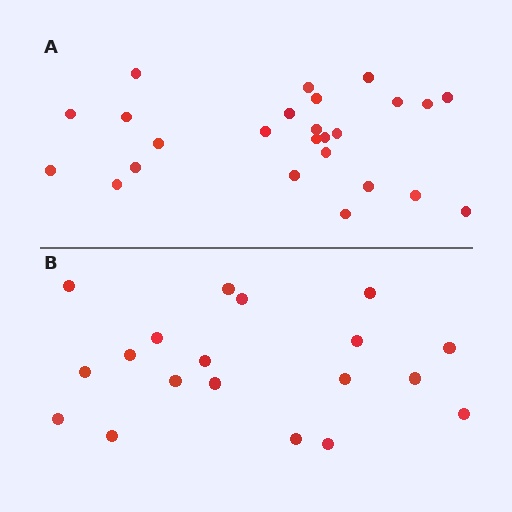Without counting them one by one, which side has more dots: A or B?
Region A (the top region) has more dots.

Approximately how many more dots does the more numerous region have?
Region A has about 6 more dots than region B.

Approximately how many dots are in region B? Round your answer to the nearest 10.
About 20 dots. (The exact count is 19, which rounds to 20.)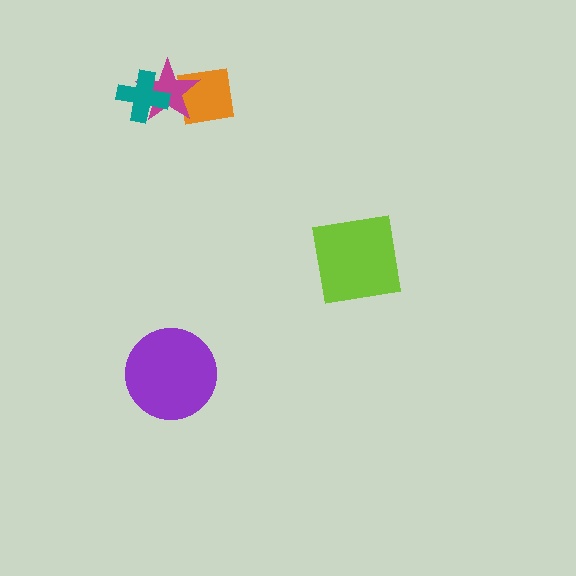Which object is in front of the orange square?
The magenta star is in front of the orange square.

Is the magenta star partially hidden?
Yes, it is partially covered by another shape.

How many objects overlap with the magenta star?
2 objects overlap with the magenta star.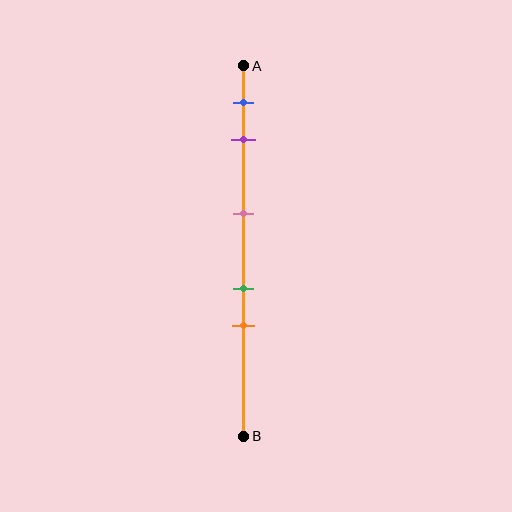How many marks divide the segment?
There are 5 marks dividing the segment.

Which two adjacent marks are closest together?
The green and orange marks are the closest adjacent pair.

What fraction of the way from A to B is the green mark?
The green mark is approximately 60% (0.6) of the way from A to B.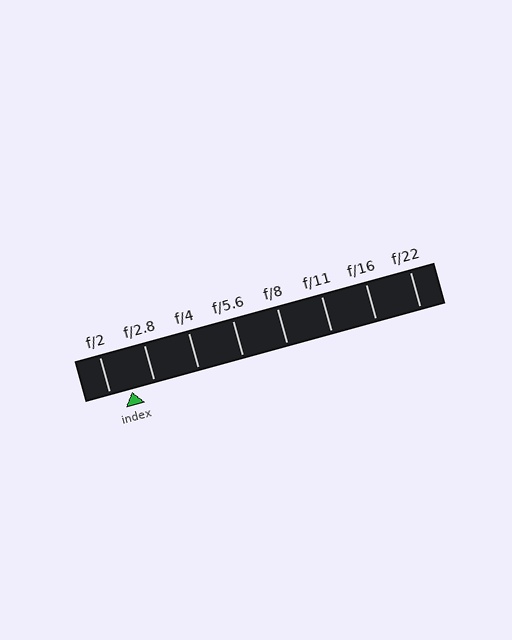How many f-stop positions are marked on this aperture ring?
There are 8 f-stop positions marked.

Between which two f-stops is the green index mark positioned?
The index mark is between f/2 and f/2.8.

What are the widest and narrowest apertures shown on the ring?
The widest aperture shown is f/2 and the narrowest is f/22.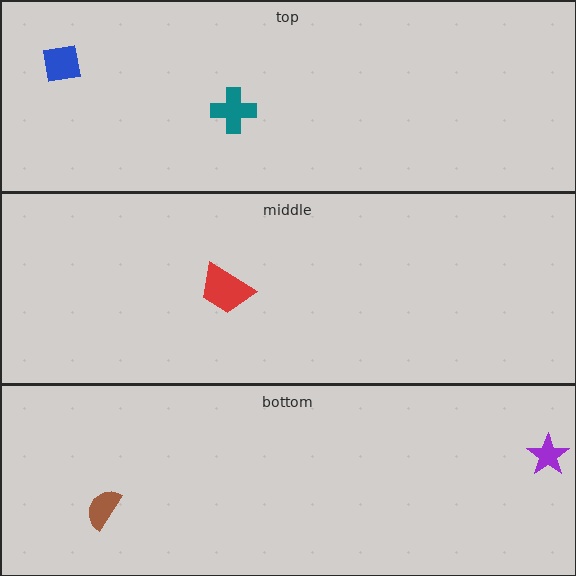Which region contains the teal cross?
The top region.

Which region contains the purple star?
The bottom region.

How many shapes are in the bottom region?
2.